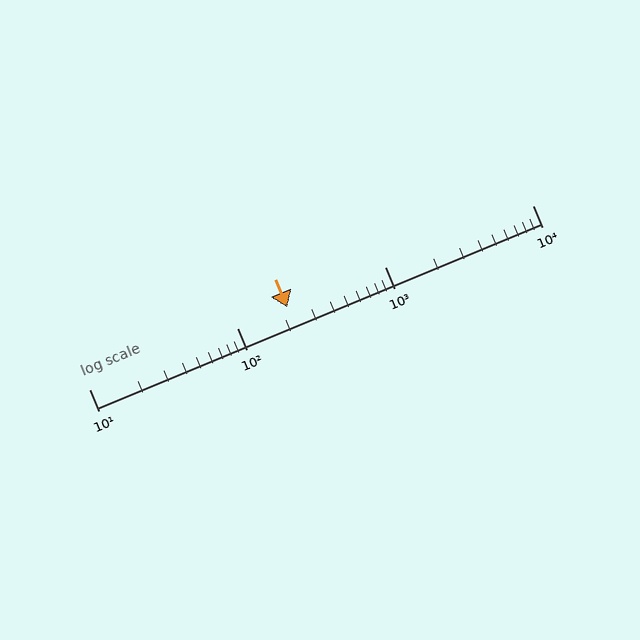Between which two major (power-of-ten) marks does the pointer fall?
The pointer is between 100 and 1000.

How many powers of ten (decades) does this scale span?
The scale spans 3 decades, from 10 to 10000.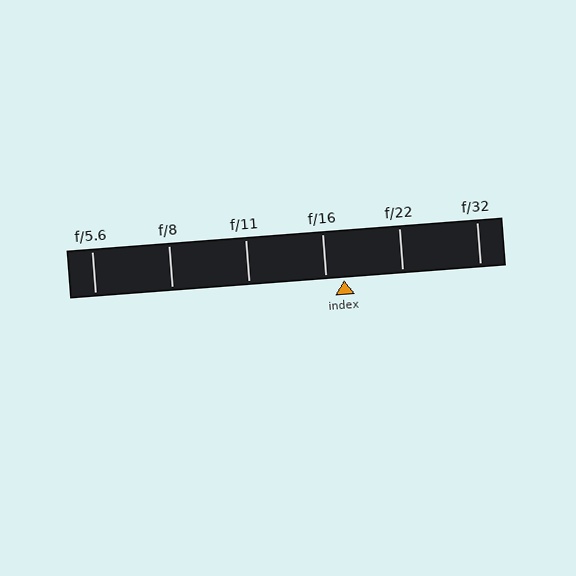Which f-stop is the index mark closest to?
The index mark is closest to f/16.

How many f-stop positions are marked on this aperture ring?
There are 6 f-stop positions marked.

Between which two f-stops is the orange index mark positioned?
The index mark is between f/16 and f/22.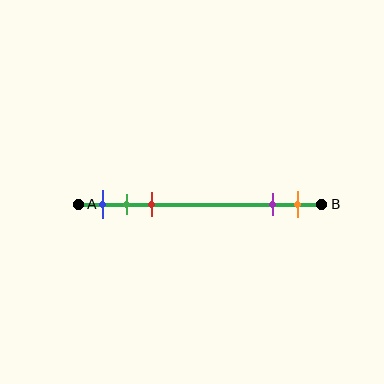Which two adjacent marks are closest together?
The green and red marks are the closest adjacent pair.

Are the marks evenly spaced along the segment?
No, the marks are not evenly spaced.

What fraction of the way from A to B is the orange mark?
The orange mark is approximately 90% (0.9) of the way from A to B.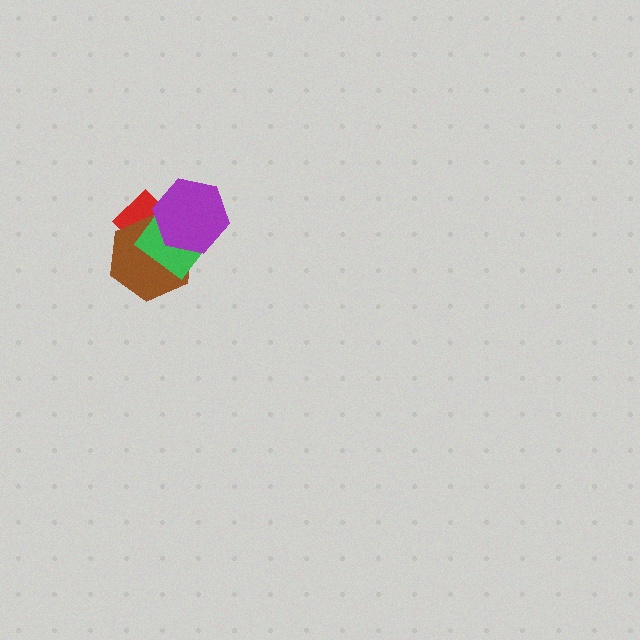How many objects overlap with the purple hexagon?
3 objects overlap with the purple hexagon.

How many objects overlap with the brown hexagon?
3 objects overlap with the brown hexagon.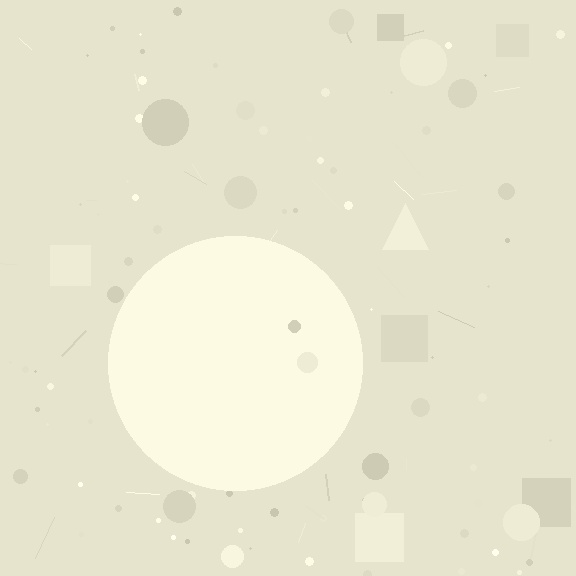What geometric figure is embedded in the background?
A circle is embedded in the background.